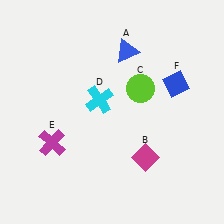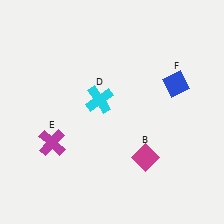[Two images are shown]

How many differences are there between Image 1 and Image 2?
There are 2 differences between the two images.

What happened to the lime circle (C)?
The lime circle (C) was removed in Image 2. It was in the top-right area of Image 1.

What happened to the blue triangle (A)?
The blue triangle (A) was removed in Image 2. It was in the top-right area of Image 1.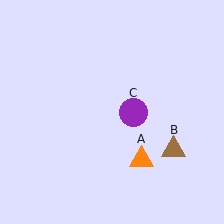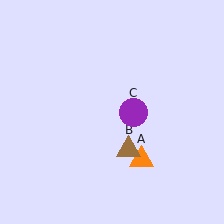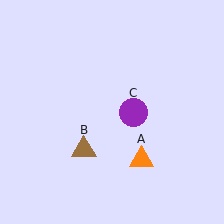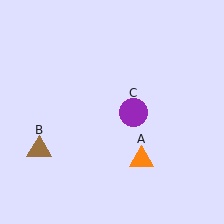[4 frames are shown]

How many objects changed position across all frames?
1 object changed position: brown triangle (object B).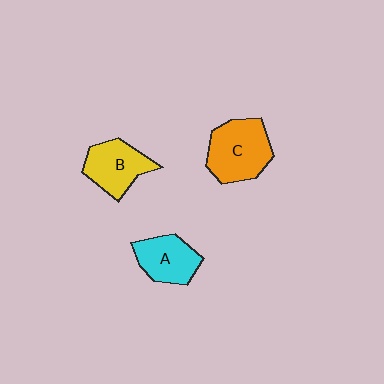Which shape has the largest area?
Shape C (orange).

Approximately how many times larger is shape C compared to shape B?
Approximately 1.3 times.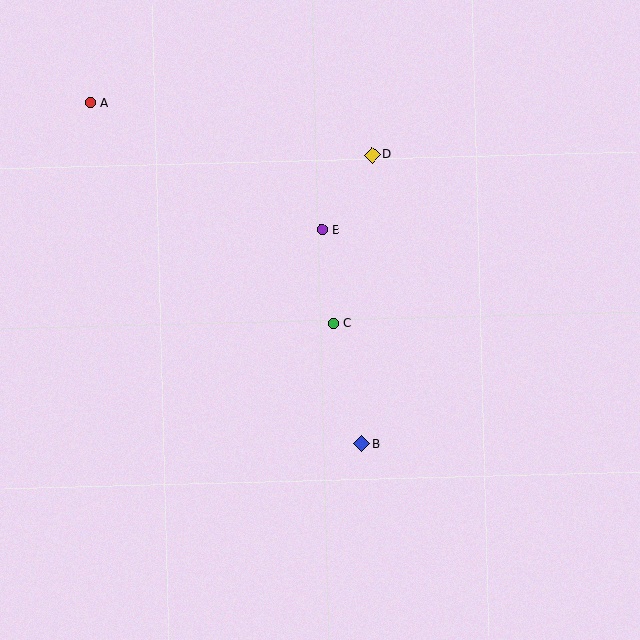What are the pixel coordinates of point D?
Point D is at (372, 155).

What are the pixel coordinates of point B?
Point B is at (362, 444).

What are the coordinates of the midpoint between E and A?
The midpoint between E and A is at (206, 166).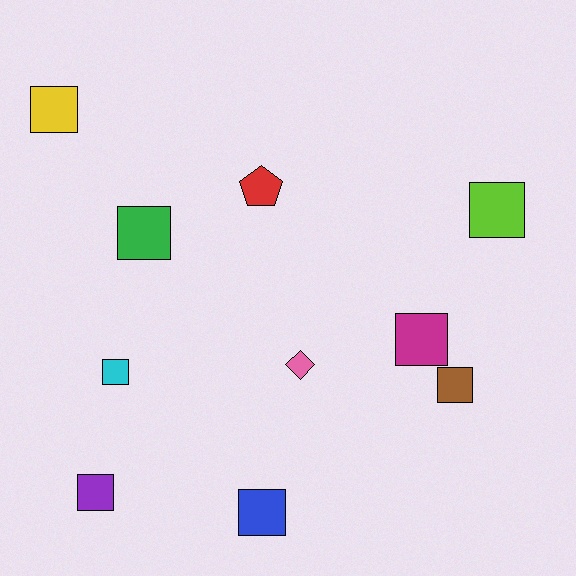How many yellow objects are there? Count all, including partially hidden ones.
There is 1 yellow object.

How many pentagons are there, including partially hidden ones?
There is 1 pentagon.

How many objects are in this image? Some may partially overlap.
There are 10 objects.